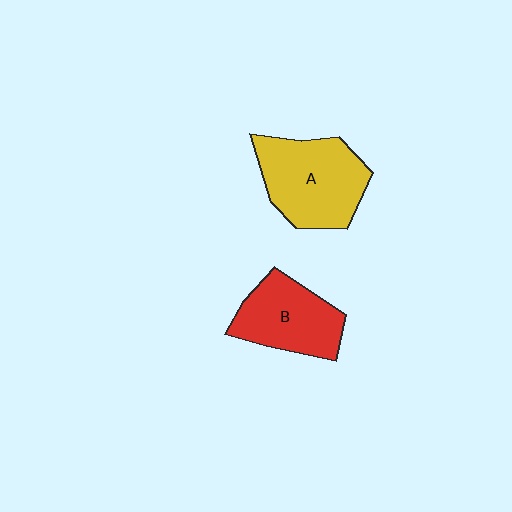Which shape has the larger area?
Shape A (yellow).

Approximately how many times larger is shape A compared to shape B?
Approximately 1.2 times.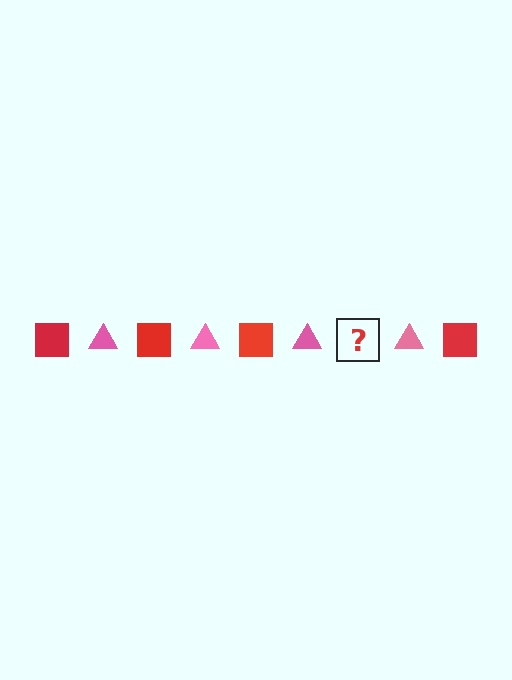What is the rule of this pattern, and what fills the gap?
The rule is that the pattern alternates between red square and pink triangle. The gap should be filled with a red square.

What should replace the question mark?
The question mark should be replaced with a red square.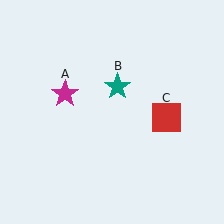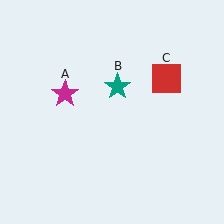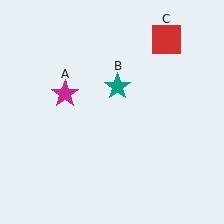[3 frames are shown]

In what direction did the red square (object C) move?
The red square (object C) moved up.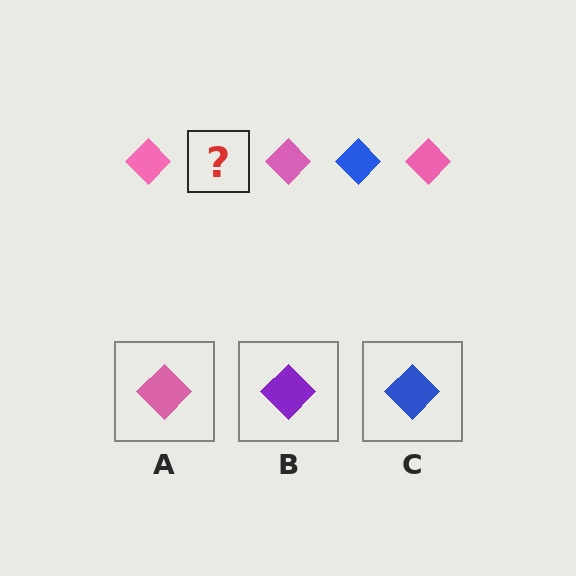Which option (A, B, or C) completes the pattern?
C.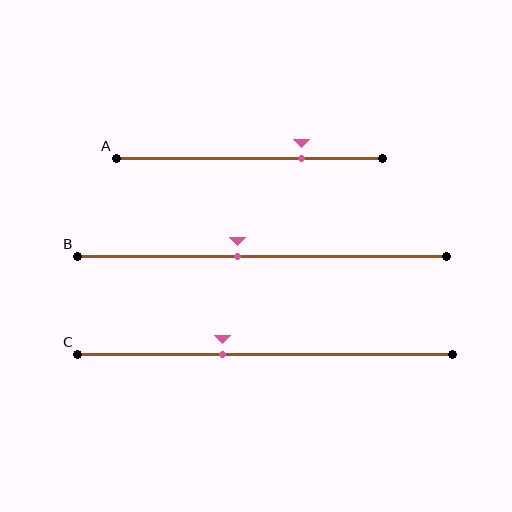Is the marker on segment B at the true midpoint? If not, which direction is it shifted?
No, the marker on segment B is shifted to the left by about 7% of the segment length.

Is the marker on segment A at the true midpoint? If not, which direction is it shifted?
No, the marker on segment A is shifted to the right by about 20% of the segment length.